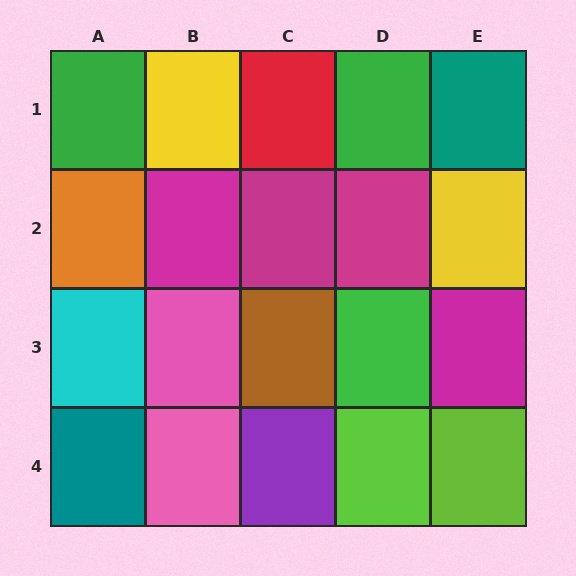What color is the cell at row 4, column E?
Lime.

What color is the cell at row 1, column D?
Green.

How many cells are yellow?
2 cells are yellow.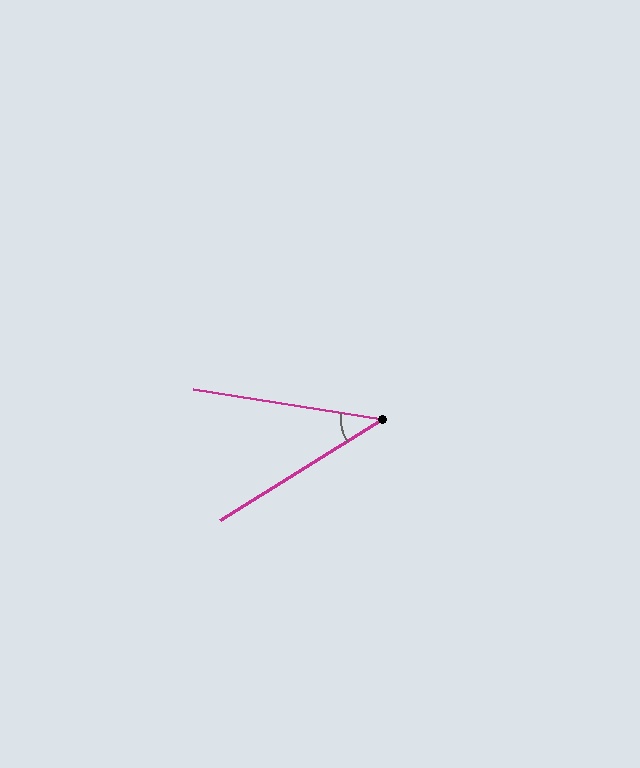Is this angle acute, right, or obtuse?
It is acute.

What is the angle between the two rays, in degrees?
Approximately 41 degrees.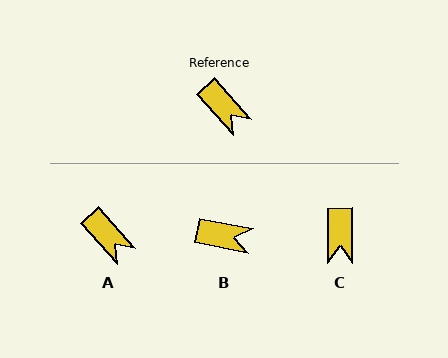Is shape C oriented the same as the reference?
No, it is off by about 40 degrees.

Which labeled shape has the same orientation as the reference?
A.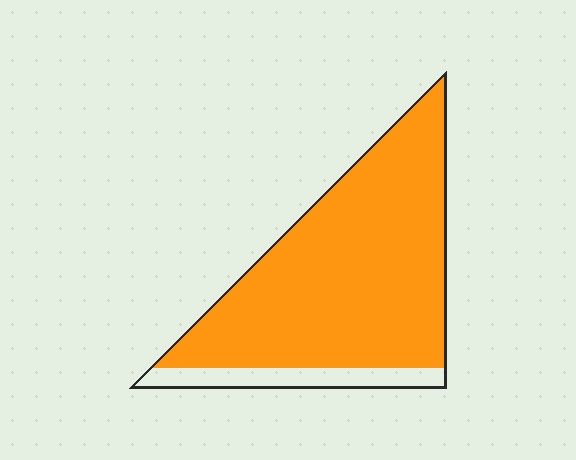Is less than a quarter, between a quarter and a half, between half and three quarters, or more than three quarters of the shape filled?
More than three quarters.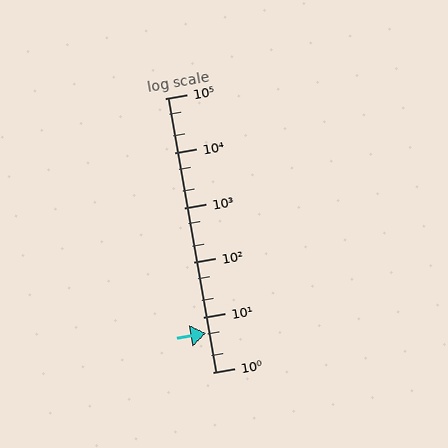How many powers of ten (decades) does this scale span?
The scale spans 5 decades, from 1 to 100000.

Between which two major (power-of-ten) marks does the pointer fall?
The pointer is between 1 and 10.